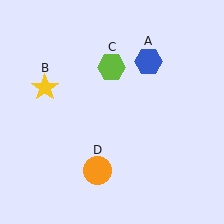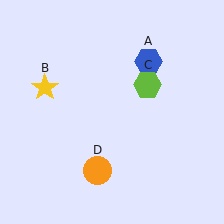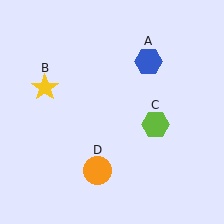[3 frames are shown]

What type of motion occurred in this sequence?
The lime hexagon (object C) rotated clockwise around the center of the scene.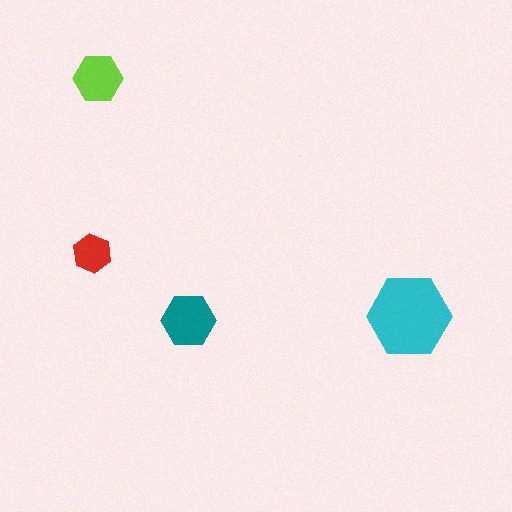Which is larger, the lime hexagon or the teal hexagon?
The teal one.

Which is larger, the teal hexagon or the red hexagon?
The teal one.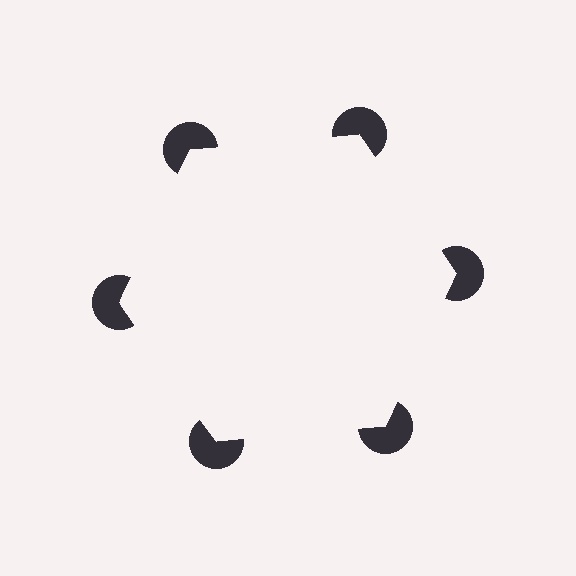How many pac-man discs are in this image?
There are 6 — one at each vertex of the illusory hexagon.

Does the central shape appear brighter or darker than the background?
It typically appears slightly brighter than the background, even though no actual brightness change is drawn.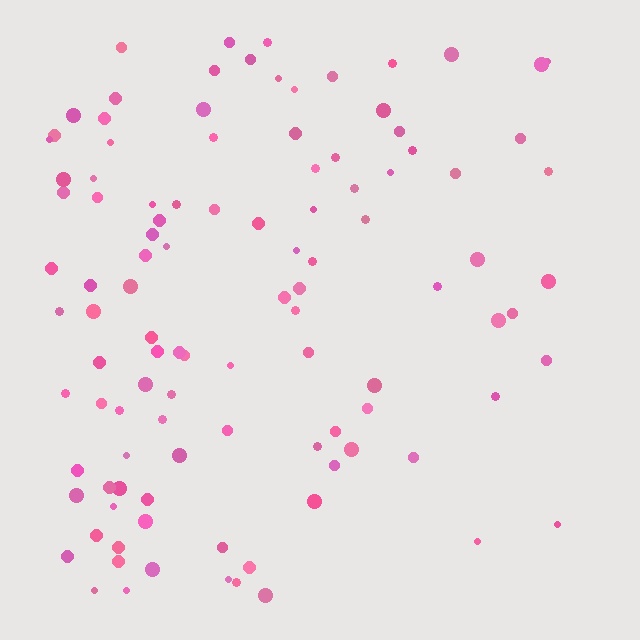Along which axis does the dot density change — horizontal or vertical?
Horizontal.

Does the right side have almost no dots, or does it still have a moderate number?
Still a moderate number, just noticeably fewer than the left.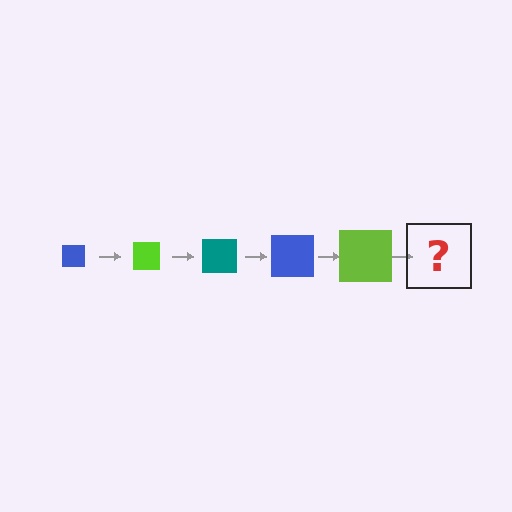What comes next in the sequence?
The next element should be a teal square, larger than the previous one.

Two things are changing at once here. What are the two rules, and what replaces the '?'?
The two rules are that the square grows larger each step and the color cycles through blue, lime, and teal. The '?' should be a teal square, larger than the previous one.